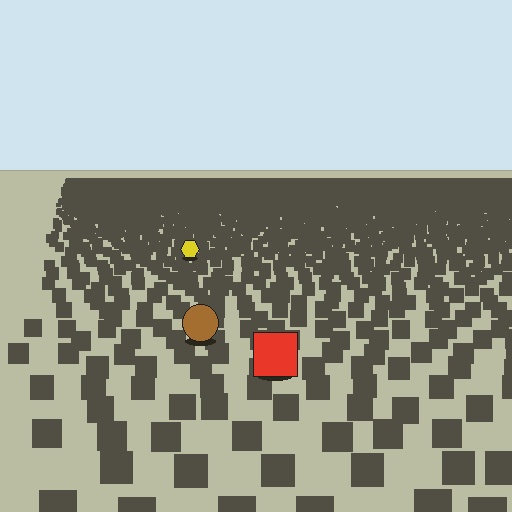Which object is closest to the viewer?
The red square is closest. The texture marks near it are larger and more spread out.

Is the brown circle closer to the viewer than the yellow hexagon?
Yes. The brown circle is closer — you can tell from the texture gradient: the ground texture is coarser near it.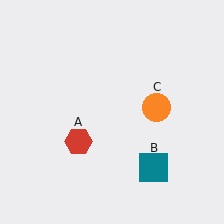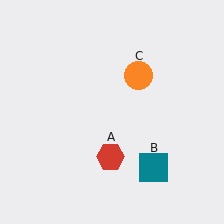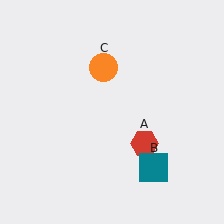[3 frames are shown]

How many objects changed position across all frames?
2 objects changed position: red hexagon (object A), orange circle (object C).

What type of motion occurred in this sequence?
The red hexagon (object A), orange circle (object C) rotated counterclockwise around the center of the scene.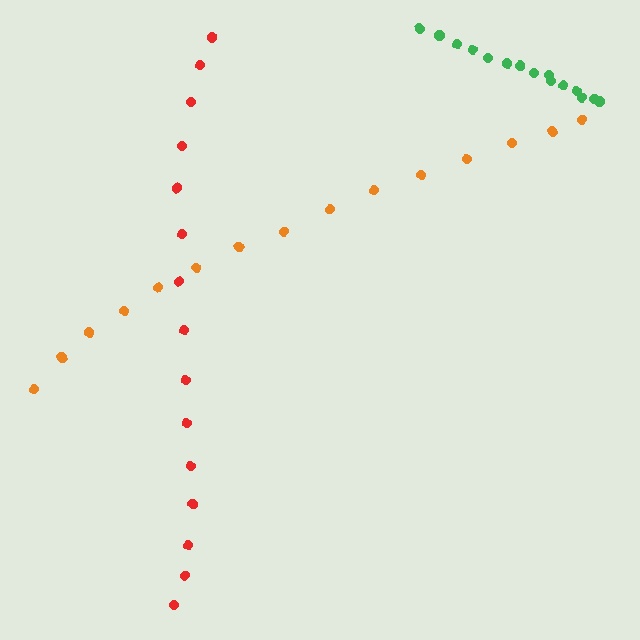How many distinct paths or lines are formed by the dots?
There are 3 distinct paths.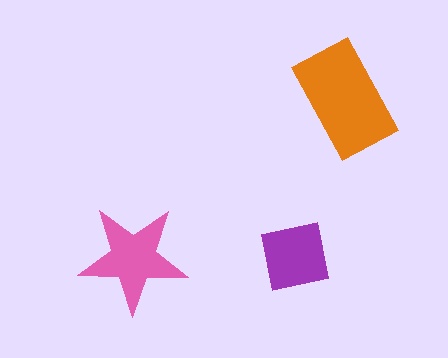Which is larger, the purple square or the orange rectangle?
The orange rectangle.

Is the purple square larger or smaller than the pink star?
Smaller.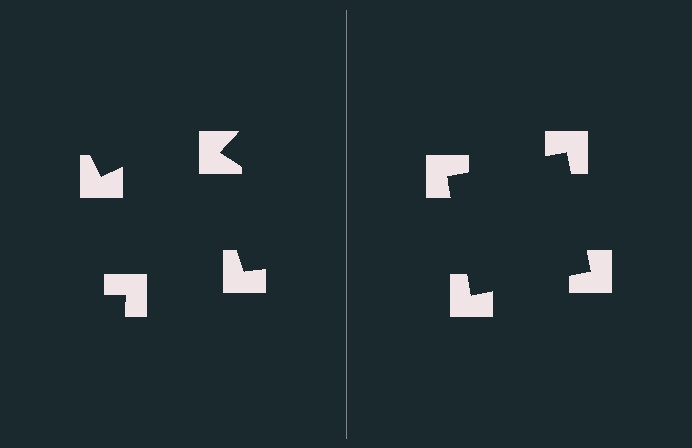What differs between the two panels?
The notched squares are positioned identically on both sides; only the wedge orientations differ. On the right they align to a square; on the left they are misaligned.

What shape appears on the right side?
An illusory square.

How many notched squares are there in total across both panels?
8 — 4 on each side.